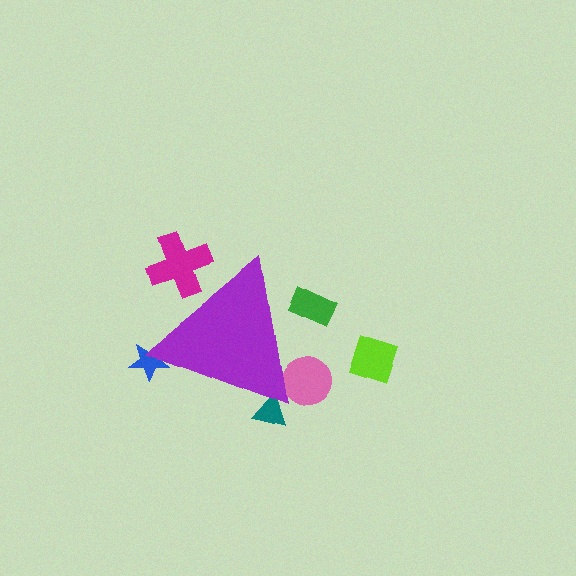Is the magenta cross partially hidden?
Yes, the magenta cross is partially hidden behind the purple triangle.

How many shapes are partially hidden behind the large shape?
5 shapes are partially hidden.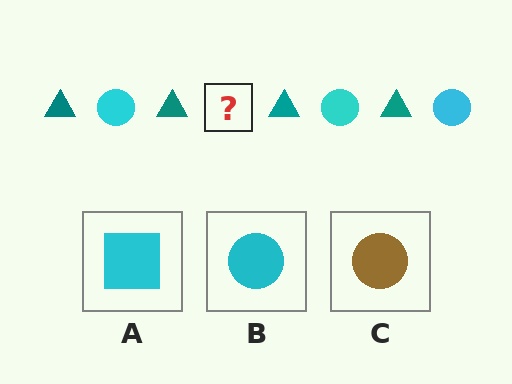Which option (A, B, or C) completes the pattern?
B.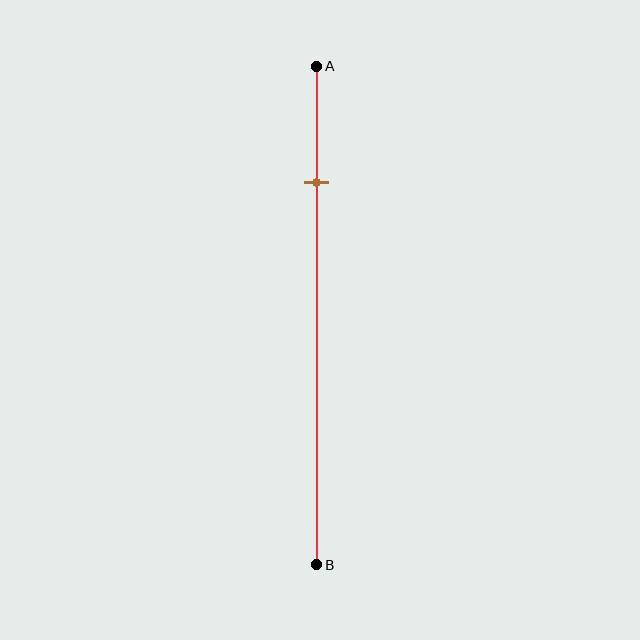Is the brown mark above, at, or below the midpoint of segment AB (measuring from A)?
The brown mark is above the midpoint of segment AB.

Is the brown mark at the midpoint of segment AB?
No, the mark is at about 25% from A, not at the 50% midpoint.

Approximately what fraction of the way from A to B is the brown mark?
The brown mark is approximately 25% of the way from A to B.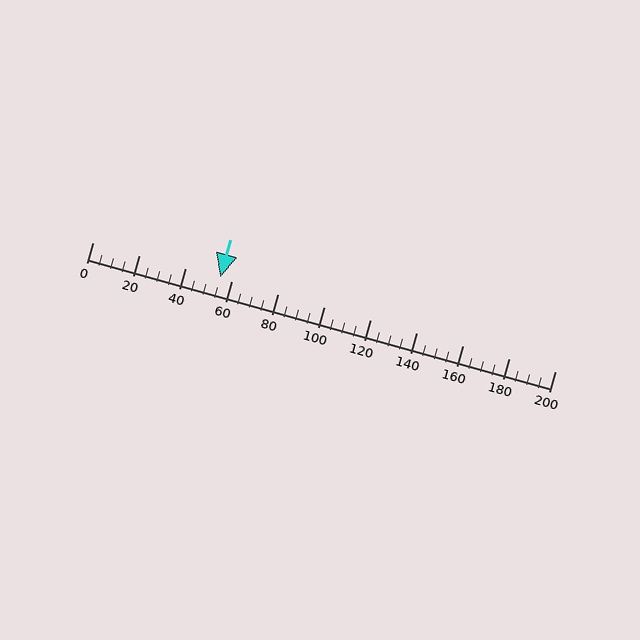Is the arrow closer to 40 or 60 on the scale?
The arrow is closer to 60.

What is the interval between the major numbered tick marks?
The major tick marks are spaced 20 units apart.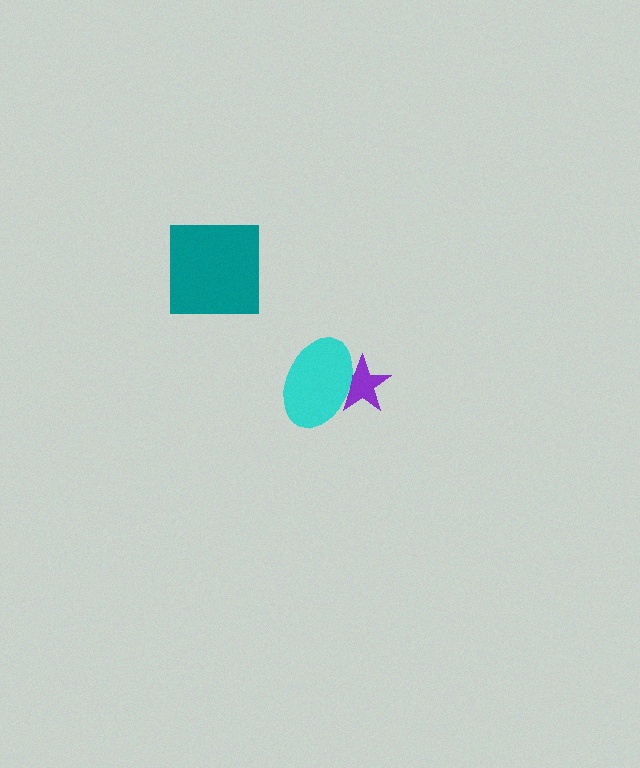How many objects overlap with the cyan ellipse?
1 object overlaps with the cyan ellipse.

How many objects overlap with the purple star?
1 object overlaps with the purple star.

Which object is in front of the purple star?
The cyan ellipse is in front of the purple star.